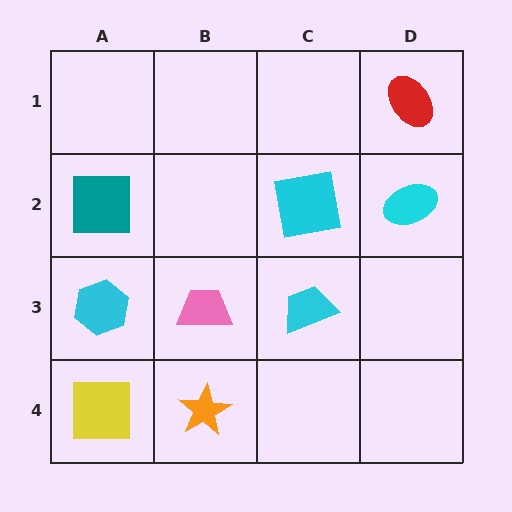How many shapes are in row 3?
3 shapes.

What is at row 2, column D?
A cyan ellipse.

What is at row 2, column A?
A teal square.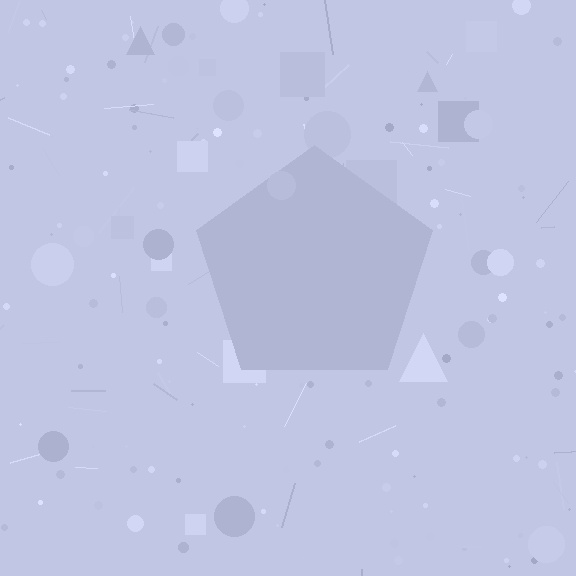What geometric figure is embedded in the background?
A pentagon is embedded in the background.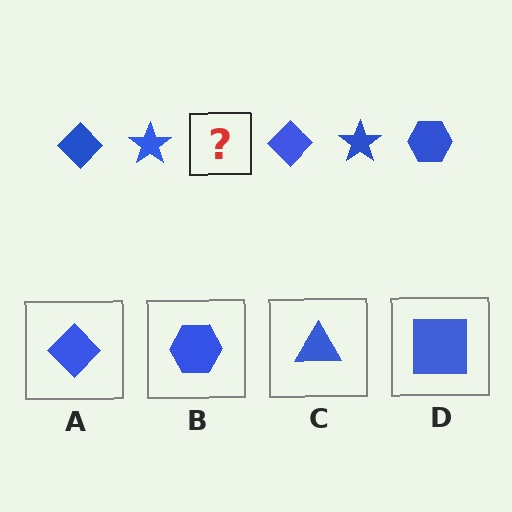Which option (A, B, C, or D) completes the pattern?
B.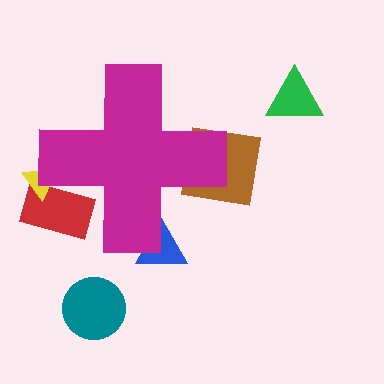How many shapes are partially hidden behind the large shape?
4 shapes are partially hidden.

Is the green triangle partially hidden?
No, the green triangle is fully visible.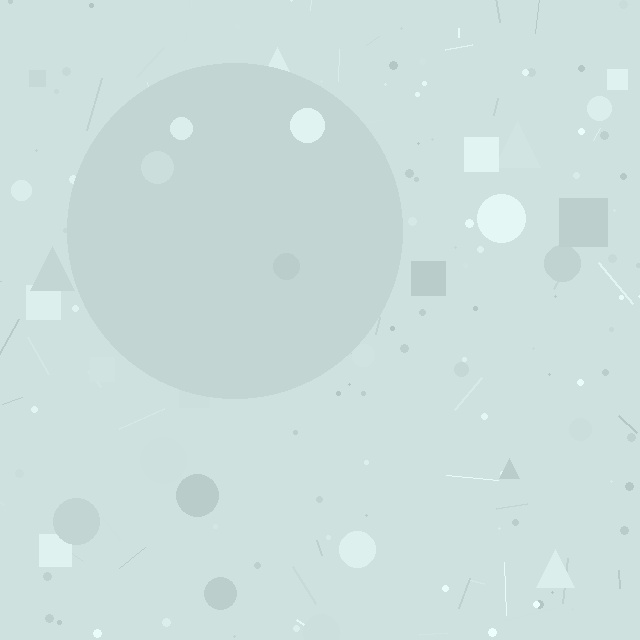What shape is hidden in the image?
A circle is hidden in the image.